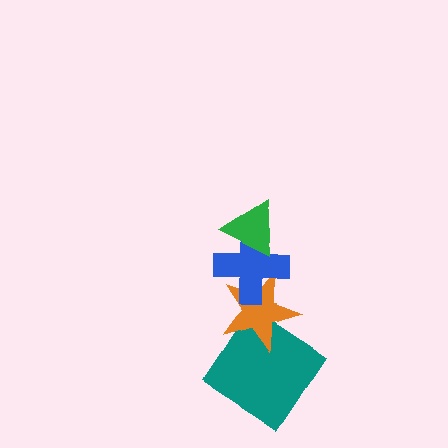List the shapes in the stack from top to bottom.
From top to bottom: the green triangle, the blue cross, the orange star, the teal diamond.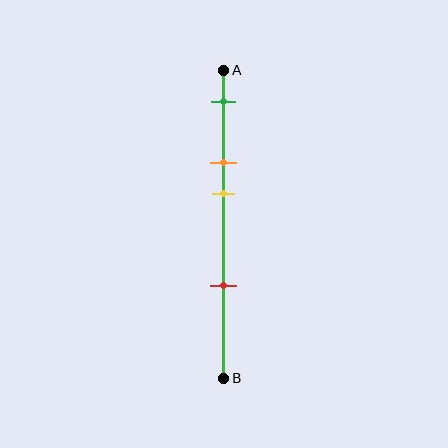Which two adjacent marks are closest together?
The orange and yellow marks are the closest adjacent pair.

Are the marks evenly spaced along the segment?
No, the marks are not evenly spaced.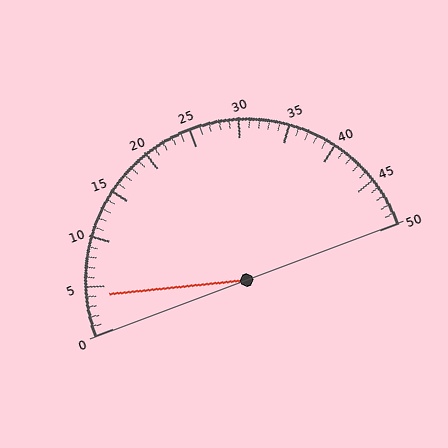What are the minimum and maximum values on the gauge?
The gauge ranges from 0 to 50.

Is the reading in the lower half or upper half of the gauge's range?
The reading is in the lower half of the range (0 to 50).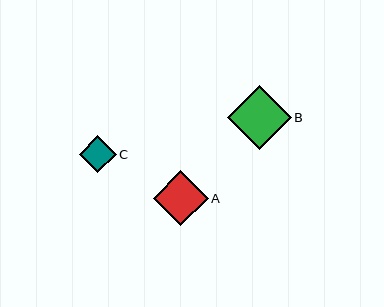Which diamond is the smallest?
Diamond C is the smallest with a size of approximately 37 pixels.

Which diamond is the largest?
Diamond B is the largest with a size of approximately 64 pixels.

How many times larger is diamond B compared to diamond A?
Diamond B is approximately 1.2 times the size of diamond A.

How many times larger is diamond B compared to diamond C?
Diamond B is approximately 1.7 times the size of diamond C.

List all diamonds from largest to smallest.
From largest to smallest: B, A, C.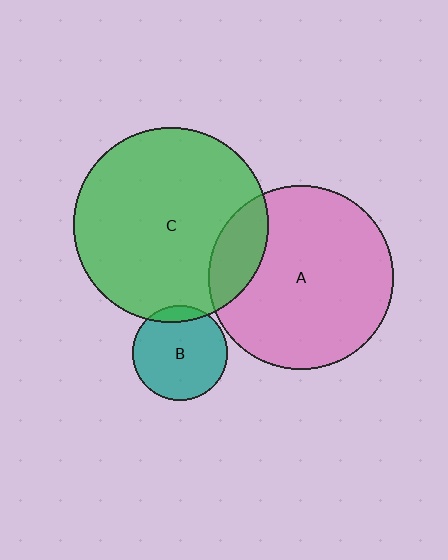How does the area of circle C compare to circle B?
Approximately 4.2 times.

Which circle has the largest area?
Circle C (green).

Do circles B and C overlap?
Yes.